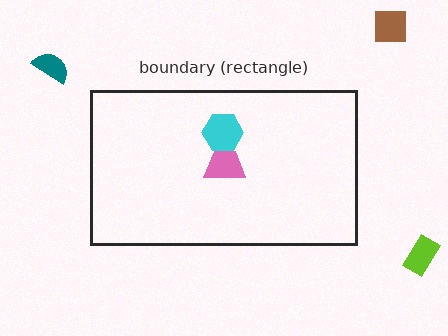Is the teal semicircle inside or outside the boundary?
Outside.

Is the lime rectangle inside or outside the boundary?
Outside.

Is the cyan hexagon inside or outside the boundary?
Inside.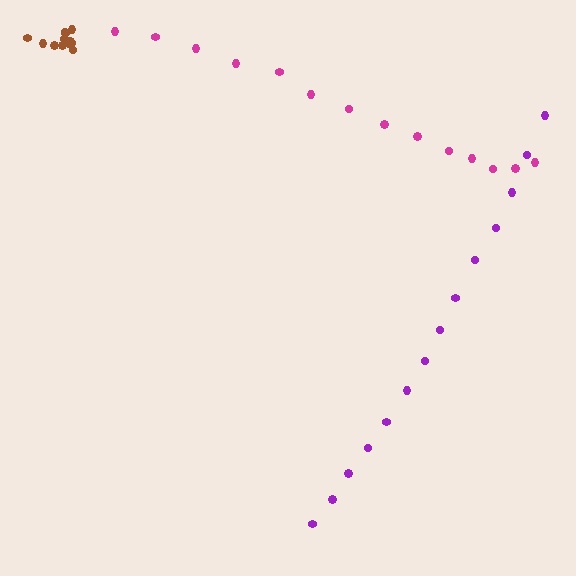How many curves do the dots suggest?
There are 3 distinct paths.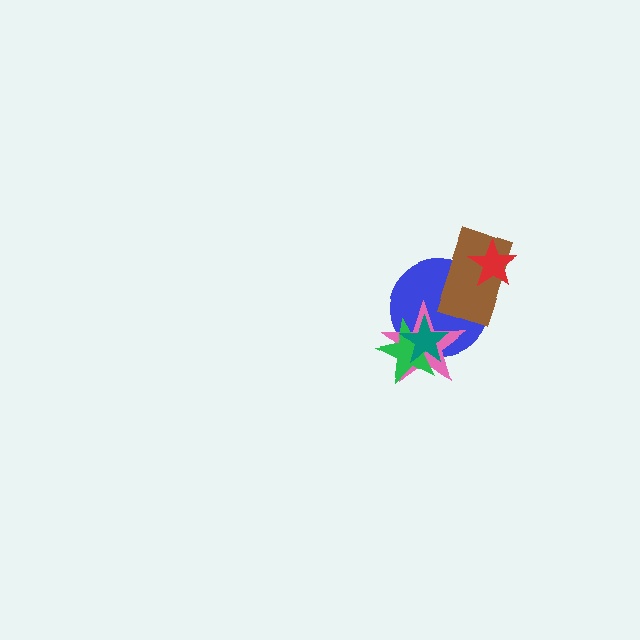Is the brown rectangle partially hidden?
Yes, it is partially covered by another shape.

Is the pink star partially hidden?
Yes, it is partially covered by another shape.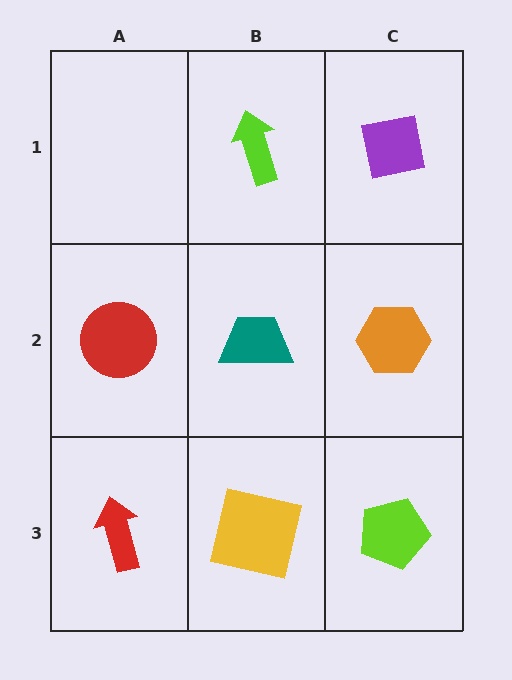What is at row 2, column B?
A teal trapezoid.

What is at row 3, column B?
A yellow square.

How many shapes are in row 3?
3 shapes.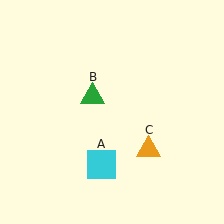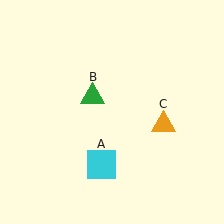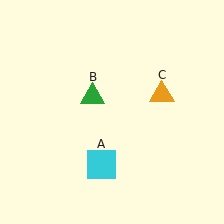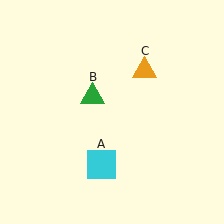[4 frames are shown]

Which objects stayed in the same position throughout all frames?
Cyan square (object A) and green triangle (object B) remained stationary.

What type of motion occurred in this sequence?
The orange triangle (object C) rotated counterclockwise around the center of the scene.